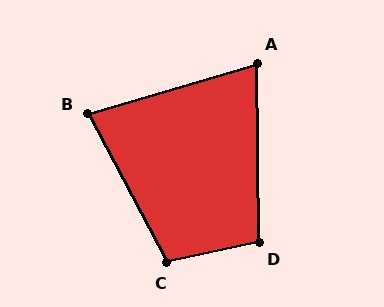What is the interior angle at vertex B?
Approximately 79 degrees (acute).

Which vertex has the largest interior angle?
C, at approximately 106 degrees.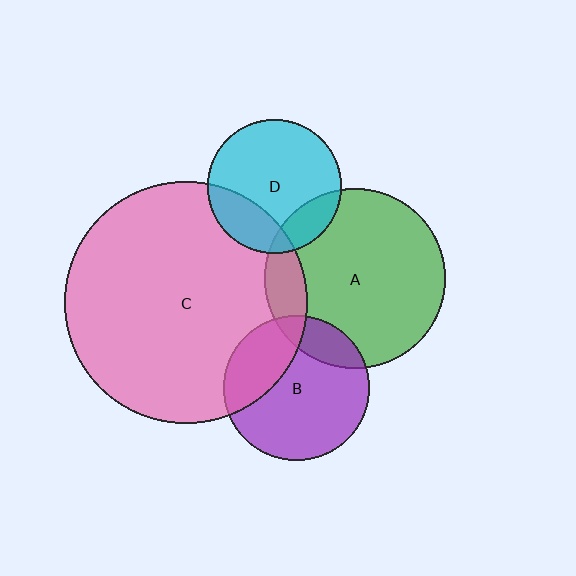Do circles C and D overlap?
Yes.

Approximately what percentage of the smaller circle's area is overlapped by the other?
Approximately 25%.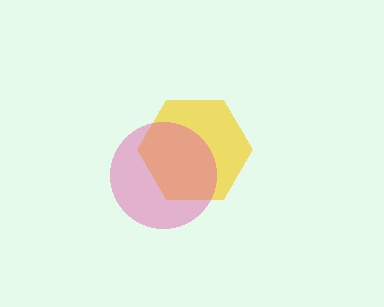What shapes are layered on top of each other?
The layered shapes are: a yellow hexagon, a pink circle.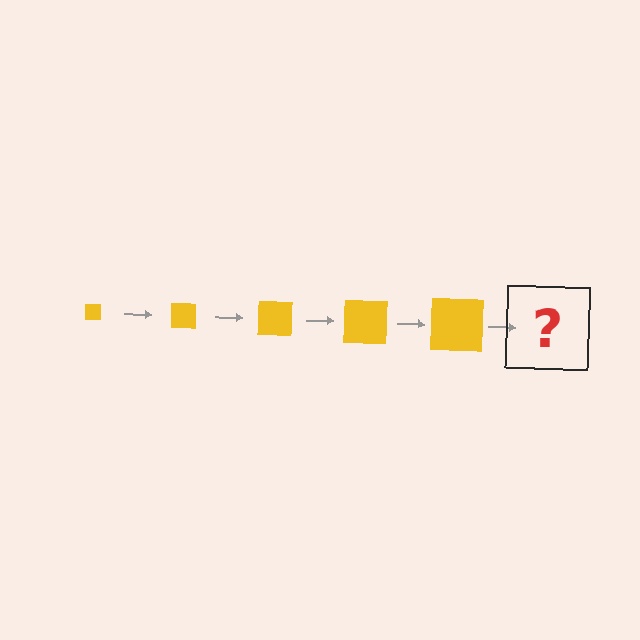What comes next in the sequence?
The next element should be a yellow square, larger than the previous one.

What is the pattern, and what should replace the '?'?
The pattern is that the square gets progressively larger each step. The '?' should be a yellow square, larger than the previous one.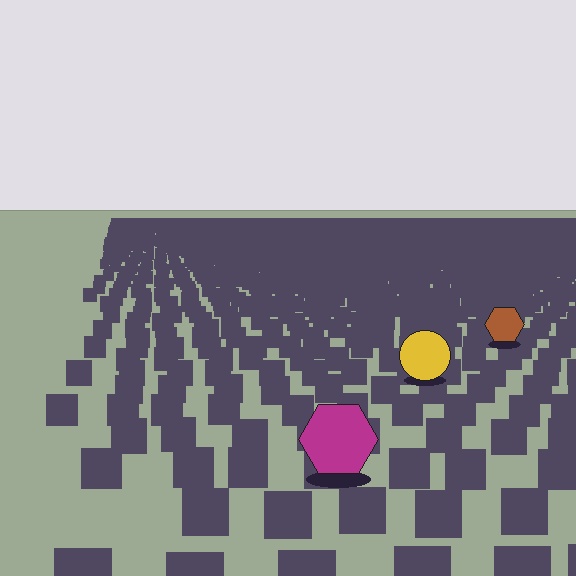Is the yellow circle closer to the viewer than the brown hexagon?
Yes. The yellow circle is closer — you can tell from the texture gradient: the ground texture is coarser near it.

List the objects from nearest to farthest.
From nearest to farthest: the magenta hexagon, the yellow circle, the brown hexagon.